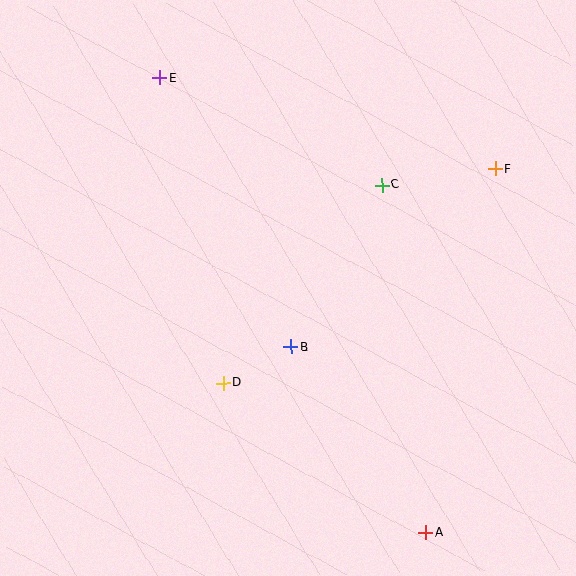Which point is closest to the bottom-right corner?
Point A is closest to the bottom-right corner.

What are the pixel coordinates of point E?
Point E is at (160, 78).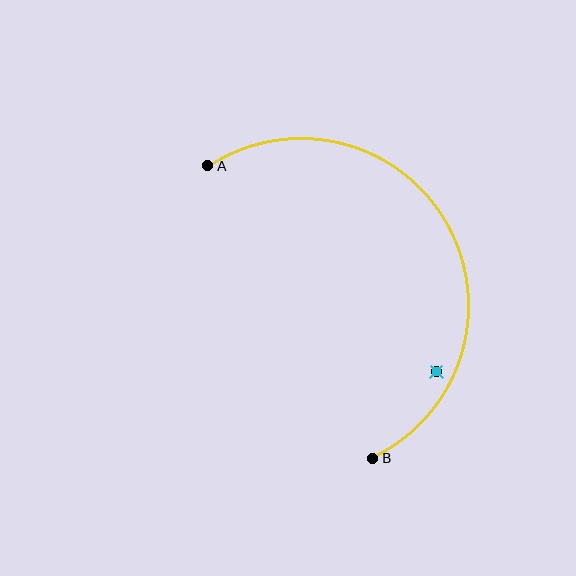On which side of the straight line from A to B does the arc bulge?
The arc bulges to the right of the straight line connecting A and B.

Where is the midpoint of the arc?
The arc midpoint is the point on the curve farthest from the straight line joining A and B. It sits to the right of that line.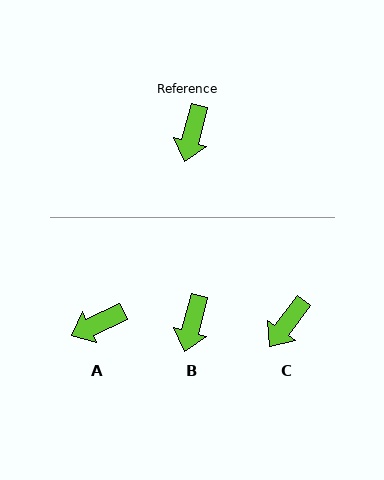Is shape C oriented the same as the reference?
No, it is off by about 22 degrees.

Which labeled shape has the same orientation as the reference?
B.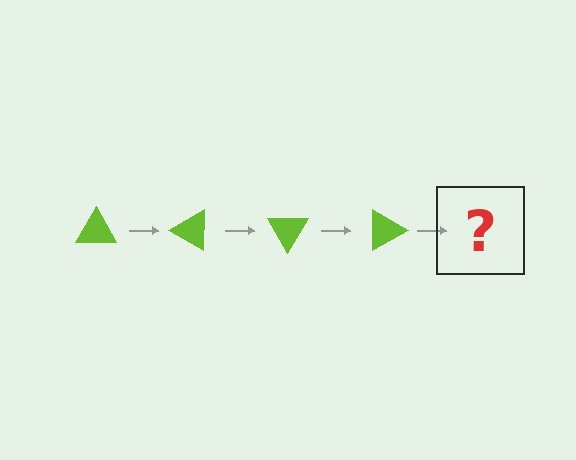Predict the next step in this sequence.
The next step is a lime triangle rotated 120 degrees.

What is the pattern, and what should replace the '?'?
The pattern is that the triangle rotates 30 degrees each step. The '?' should be a lime triangle rotated 120 degrees.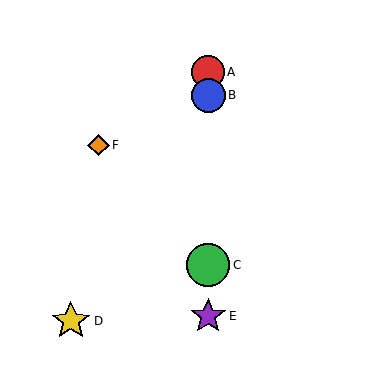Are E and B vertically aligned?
Yes, both are at x≈208.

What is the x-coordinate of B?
Object B is at x≈208.